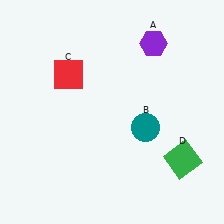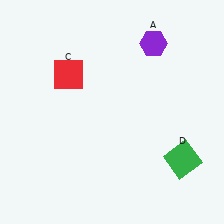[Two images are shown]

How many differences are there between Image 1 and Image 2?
There is 1 difference between the two images.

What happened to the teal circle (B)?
The teal circle (B) was removed in Image 2. It was in the bottom-right area of Image 1.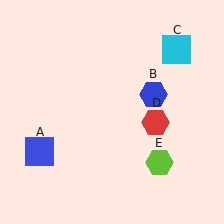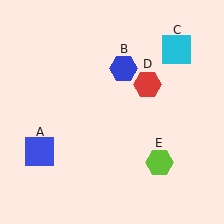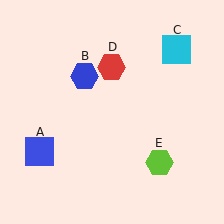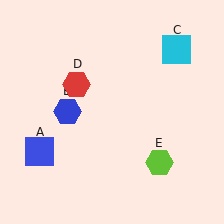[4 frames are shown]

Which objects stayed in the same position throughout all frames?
Blue square (object A) and cyan square (object C) and lime hexagon (object E) remained stationary.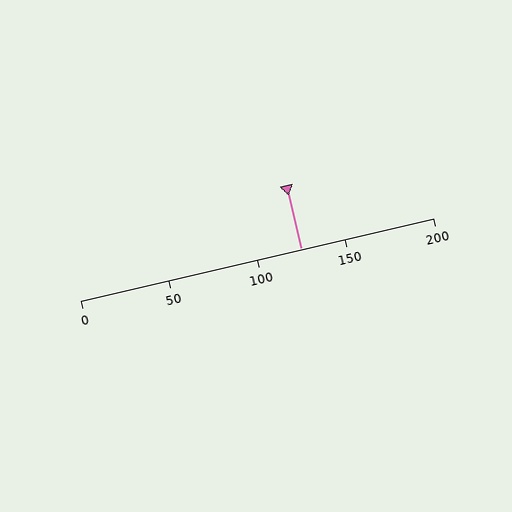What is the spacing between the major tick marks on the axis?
The major ticks are spaced 50 apart.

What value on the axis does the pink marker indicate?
The marker indicates approximately 125.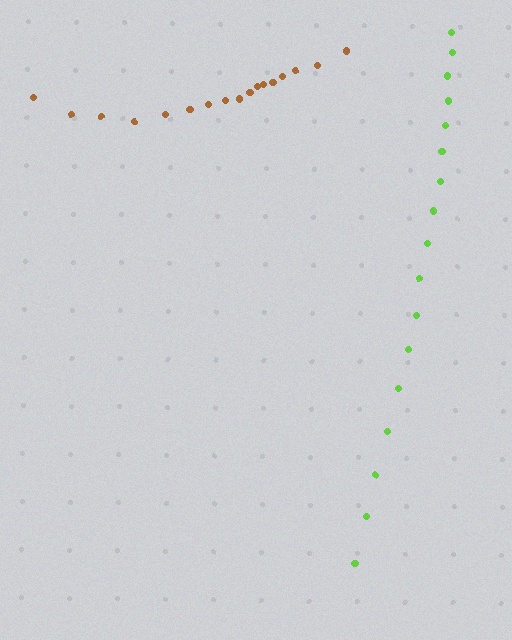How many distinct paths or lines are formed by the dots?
There are 2 distinct paths.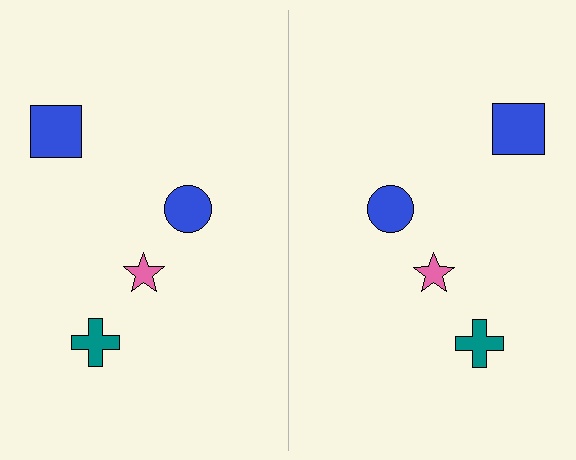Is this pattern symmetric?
Yes, this pattern has bilateral (reflection) symmetry.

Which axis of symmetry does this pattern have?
The pattern has a vertical axis of symmetry running through the center of the image.